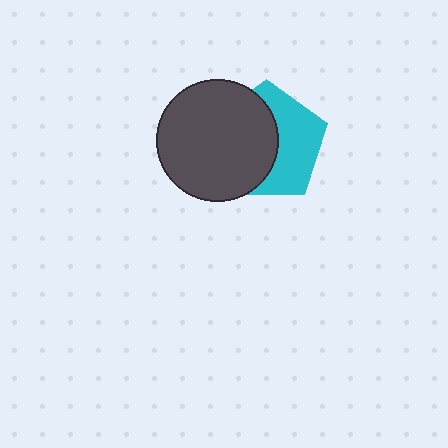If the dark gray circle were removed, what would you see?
You would see the complete cyan pentagon.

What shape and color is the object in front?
The object in front is a dark gray circle.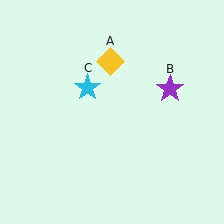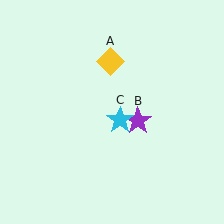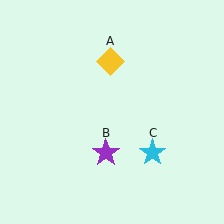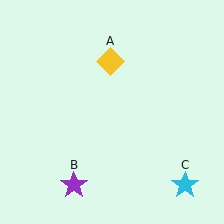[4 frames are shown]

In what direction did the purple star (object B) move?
The purple star (object B) moved down and to the left.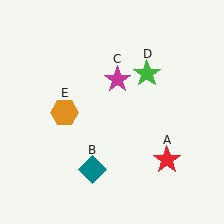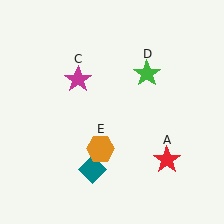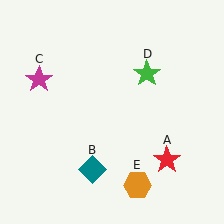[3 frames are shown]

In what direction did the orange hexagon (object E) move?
The orange hexagon (object E) moved down and to the right.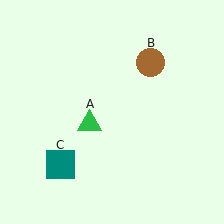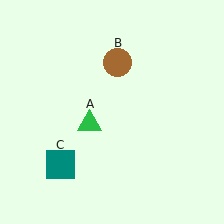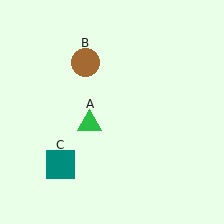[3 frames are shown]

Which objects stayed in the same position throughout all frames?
Green triangle (object A) and teal square (object C) remained stationary.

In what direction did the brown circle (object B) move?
The brown circle (object B) moved left.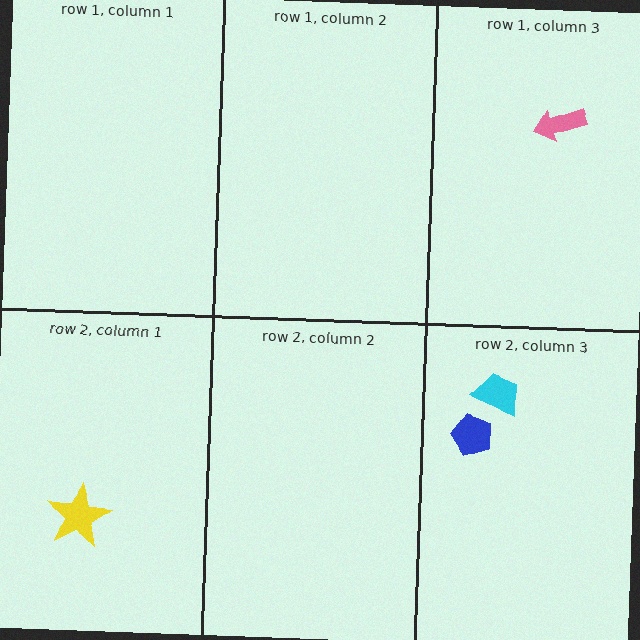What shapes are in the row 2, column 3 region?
The blue pentagon, the cyan trapezoid.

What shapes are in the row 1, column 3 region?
The pink arrow.